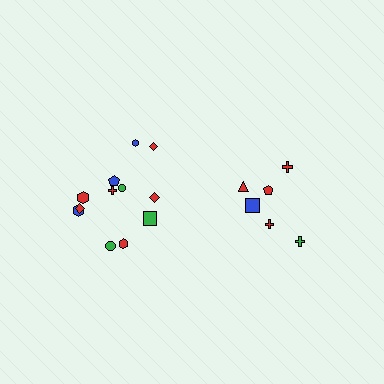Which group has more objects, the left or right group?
The left group.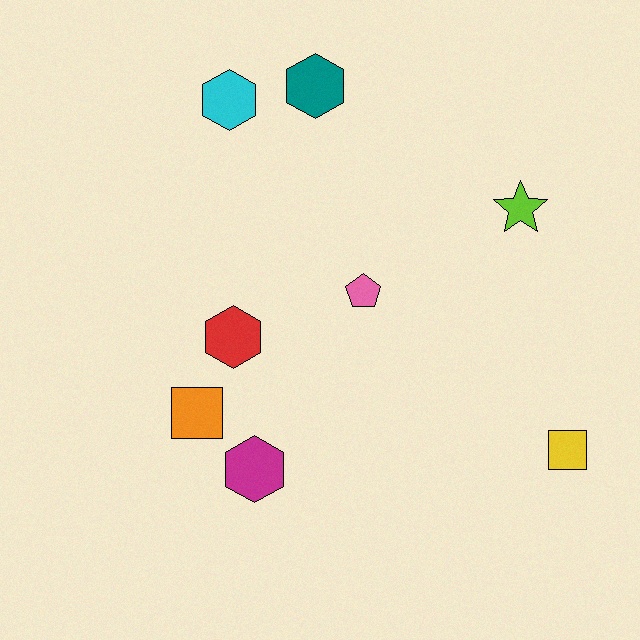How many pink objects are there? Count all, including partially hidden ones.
There is 1 pink object.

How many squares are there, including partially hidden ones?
There are 2 squares.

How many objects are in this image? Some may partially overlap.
There are 8 objects.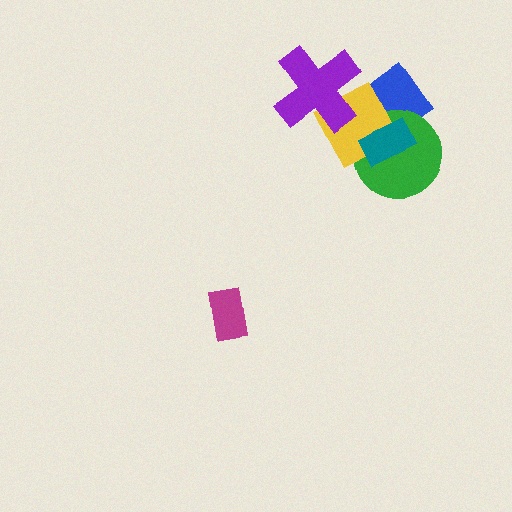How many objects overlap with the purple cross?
2 objects overlap with the purple cross.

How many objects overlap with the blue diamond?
4 objects overlap with the blue diamond.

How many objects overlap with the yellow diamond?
4 objects overlap with the yellow diamond.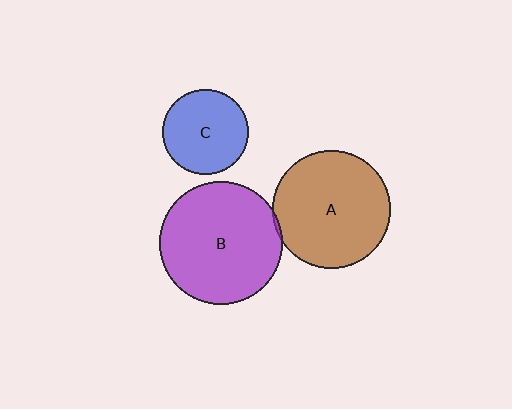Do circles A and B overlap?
Yes.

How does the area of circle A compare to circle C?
Approximately 1.9 times.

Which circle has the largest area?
Circle B (purple).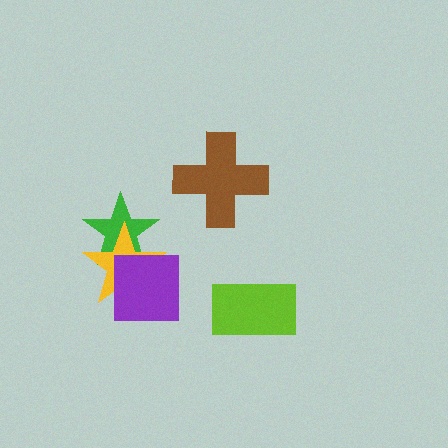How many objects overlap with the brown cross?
0 objects overlap with the brown cross.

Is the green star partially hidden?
Yes, it is partially covered by another shape.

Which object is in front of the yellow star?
The purple square is in front of the yellow star.